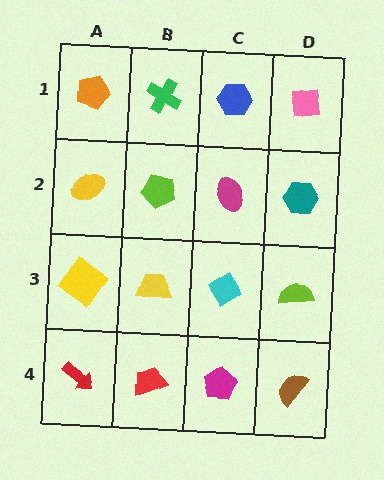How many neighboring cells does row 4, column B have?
3.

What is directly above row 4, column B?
A yellow trapezoid.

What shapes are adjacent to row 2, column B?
A green cross (row 1, column B), a yellow trapezoid (row 3, column B), a yellow ellipse (row 2, column A), a magenta ellipse (row 2, column C).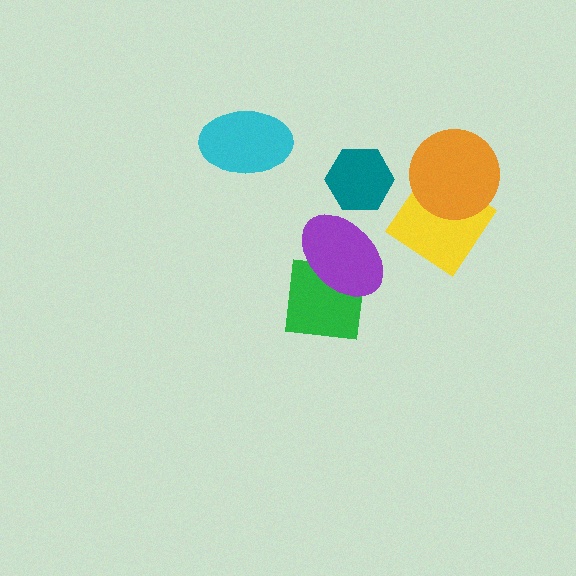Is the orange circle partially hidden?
No, no other shape covers it.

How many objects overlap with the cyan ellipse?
0 objects overlap with the cyan ellipse.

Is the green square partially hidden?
Yes, it is partially covered by another shape.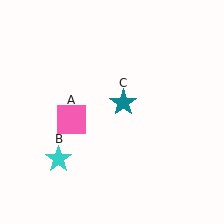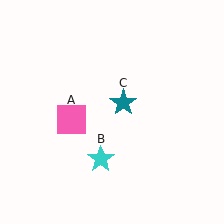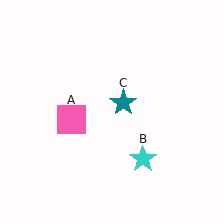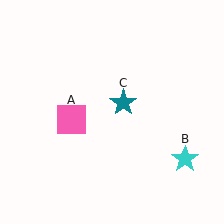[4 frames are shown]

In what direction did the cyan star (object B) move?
The cyan star (object B) moved right.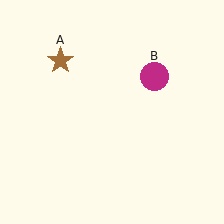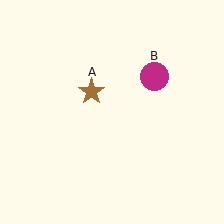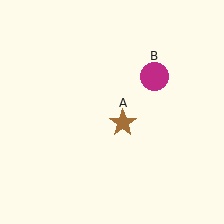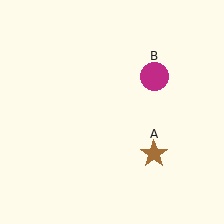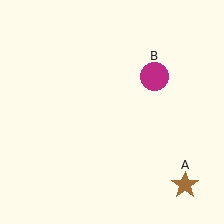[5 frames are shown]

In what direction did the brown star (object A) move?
The brown star (object A) moved down and to the right.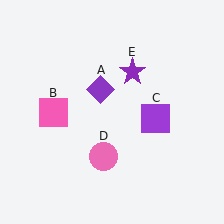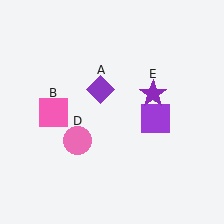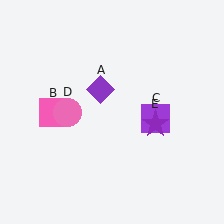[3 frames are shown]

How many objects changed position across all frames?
2 objects changed position: pink circle (object D), purple star (object E).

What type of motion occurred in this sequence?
The pink circle (object D), purple star (object E) rotated clockwise around the center of the scene.